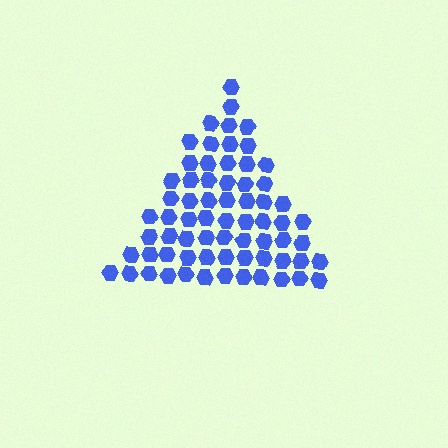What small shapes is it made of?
It is made of small hexagons.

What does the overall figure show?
The overall figure shows a triangle.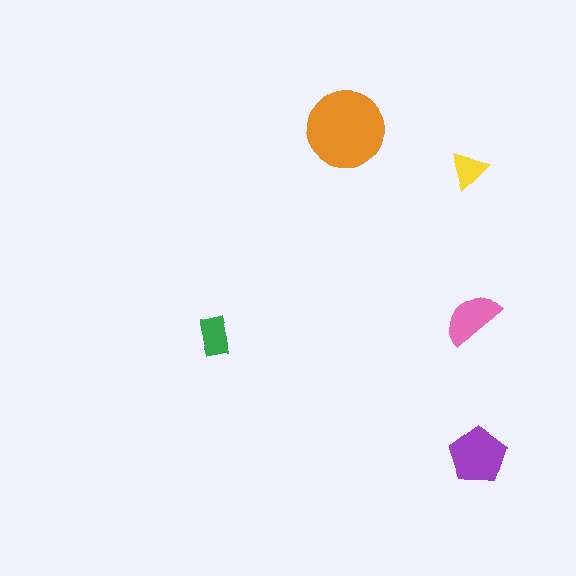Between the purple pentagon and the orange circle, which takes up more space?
The orange circle.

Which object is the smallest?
The yellow triangle.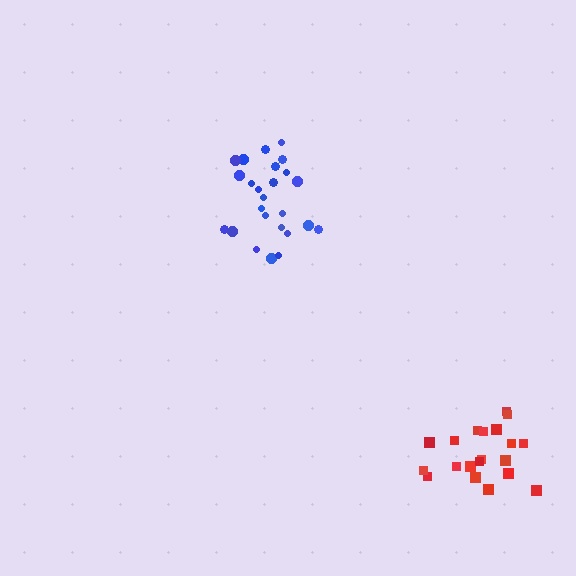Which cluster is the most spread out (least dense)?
Red.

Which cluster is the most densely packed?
Blue.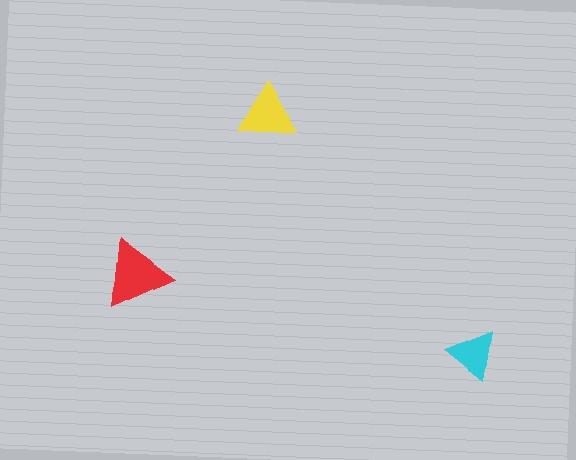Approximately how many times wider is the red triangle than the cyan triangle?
About 1.5 times wider.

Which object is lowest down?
The cyan triangle is bottommost.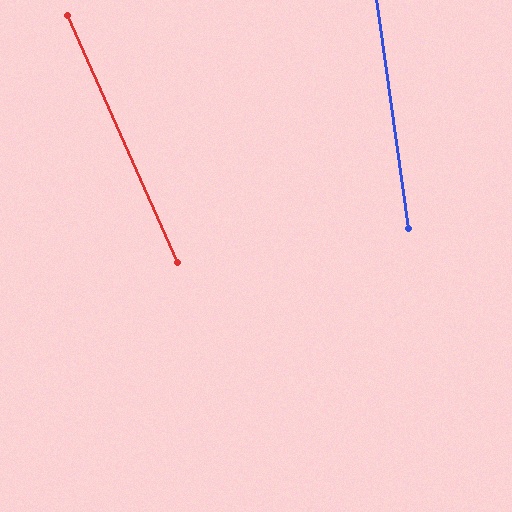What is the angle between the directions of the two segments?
Approximately 16 degrees.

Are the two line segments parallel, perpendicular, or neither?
Neither parallel nor perpendicular — they differ by about 16°.